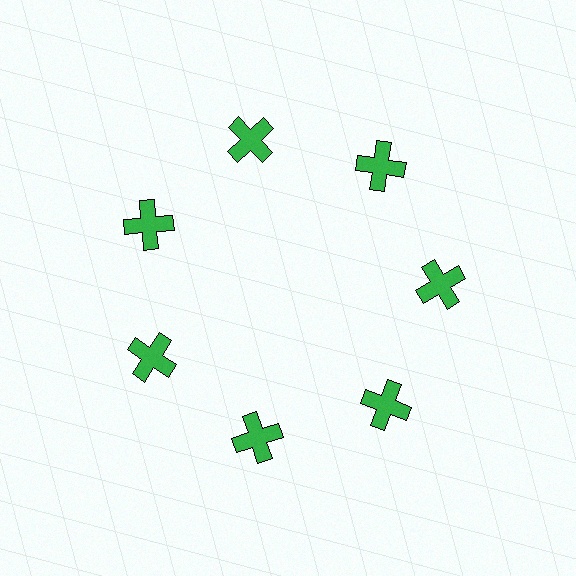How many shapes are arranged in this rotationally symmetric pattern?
There are 7 shapes, arranged in 7 groups of 1.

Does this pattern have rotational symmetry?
Yes, this pattern has 7-fold rotational symmetry. It looks the same after rotating 51 degrees around the center.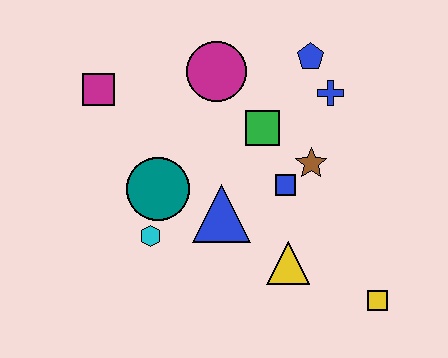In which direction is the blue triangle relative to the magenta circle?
The blue triangle is below the magenta circle.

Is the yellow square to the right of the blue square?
Yes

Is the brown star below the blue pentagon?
Yes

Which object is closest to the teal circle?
The cyan hexagon is closest to the teal circle.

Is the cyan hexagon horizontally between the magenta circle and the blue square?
No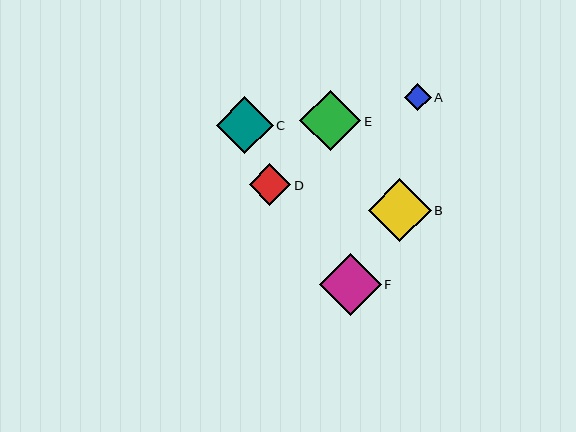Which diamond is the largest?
Diamond B is the largest with a size of approximately 63 pixels.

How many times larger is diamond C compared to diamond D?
Diamond C is approximately 1.4 times the size of diamond D.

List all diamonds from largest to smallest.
From largest to smallest: B, F, E, C, D, A.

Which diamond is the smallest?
Diamond A is the smallest with a size of approximately 27 pixels.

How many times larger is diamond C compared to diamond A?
Diamond C is approximately 2.1 times the size of diamond A.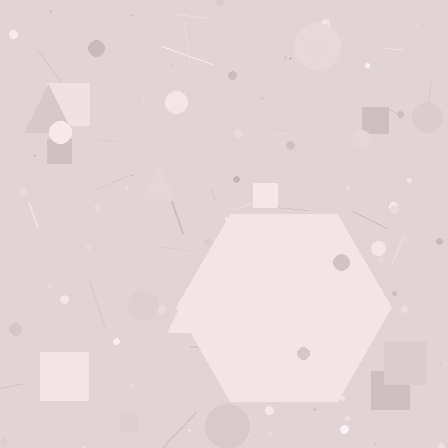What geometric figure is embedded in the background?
A hexagon is embedded in the background.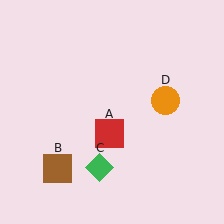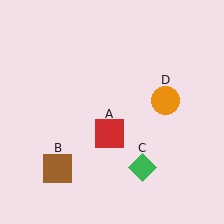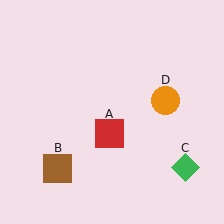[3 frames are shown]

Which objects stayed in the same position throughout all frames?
Red square (object A) and brown square (object B) and orange circle (object D) remained stationary.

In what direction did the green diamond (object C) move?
The green diamond (object C) moved right.